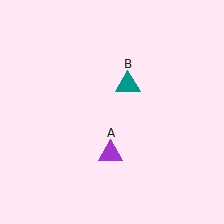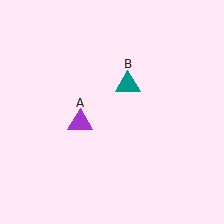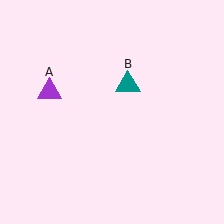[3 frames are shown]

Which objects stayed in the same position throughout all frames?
Teal triangle (object B) remained stationary.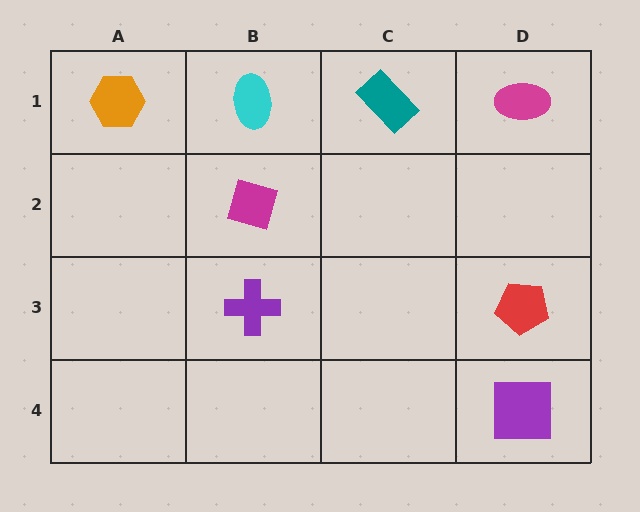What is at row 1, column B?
A cyan ellipse.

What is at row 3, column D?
A red pentagon.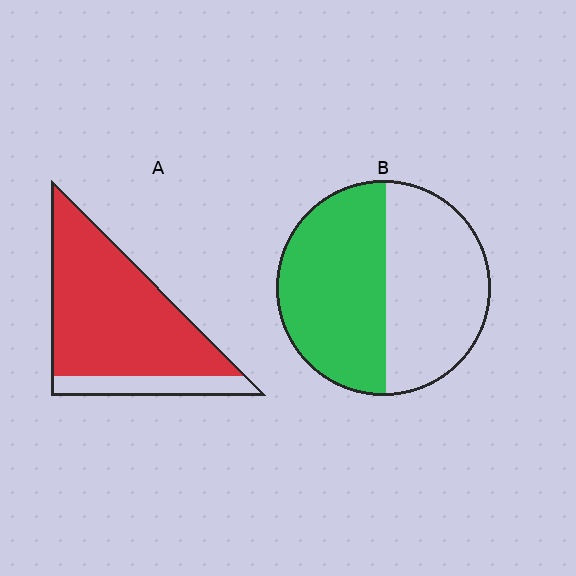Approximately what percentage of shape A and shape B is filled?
A is approximately 80% and B is approximately 50%.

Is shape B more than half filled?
Roughly half.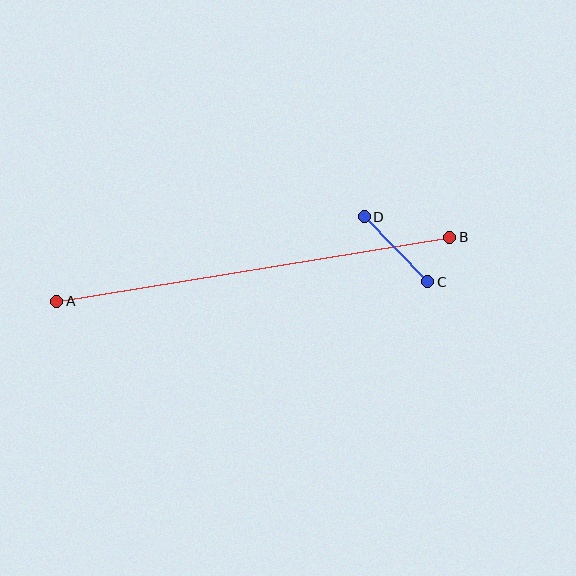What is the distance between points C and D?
The distance is approximately 91 pixels.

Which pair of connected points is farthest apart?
Points A and B are farthest apart.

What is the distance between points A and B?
The distance is approximately 398 pixels.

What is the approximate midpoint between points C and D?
The midpoint is at approximately (396, 249) pixels.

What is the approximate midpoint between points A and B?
The midpoint is at approximately (253, 269) pixels.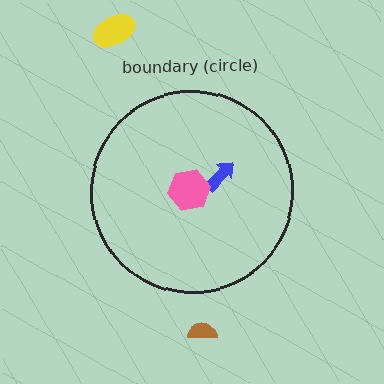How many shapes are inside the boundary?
2 inside, 2 outside.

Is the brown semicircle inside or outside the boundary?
Outside.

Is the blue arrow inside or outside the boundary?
Inside.